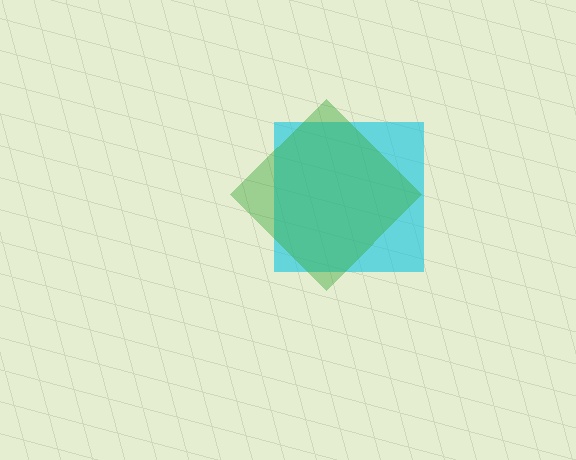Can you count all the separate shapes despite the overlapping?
Yes, there are 2 separate shapes.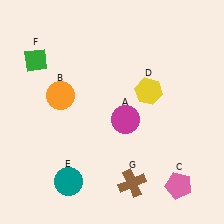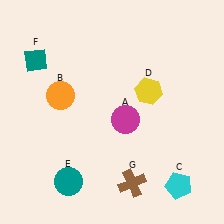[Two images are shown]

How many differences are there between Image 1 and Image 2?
There are 2 differences between the two images.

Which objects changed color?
C changed from pink to cyan. F changed from green to teal.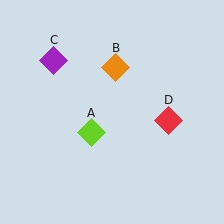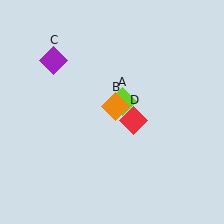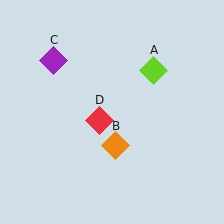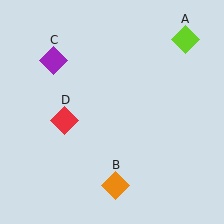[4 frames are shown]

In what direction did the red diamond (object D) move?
The red diamond (object D) moved left.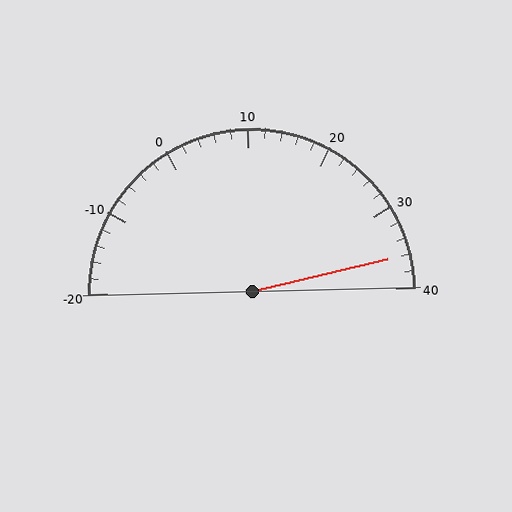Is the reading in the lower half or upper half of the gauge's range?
The reading is in the upper half of the range (-20 to 40).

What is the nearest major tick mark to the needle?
The nearest major tick mark is 40.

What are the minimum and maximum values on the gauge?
The gauge ranges from -20 to 40.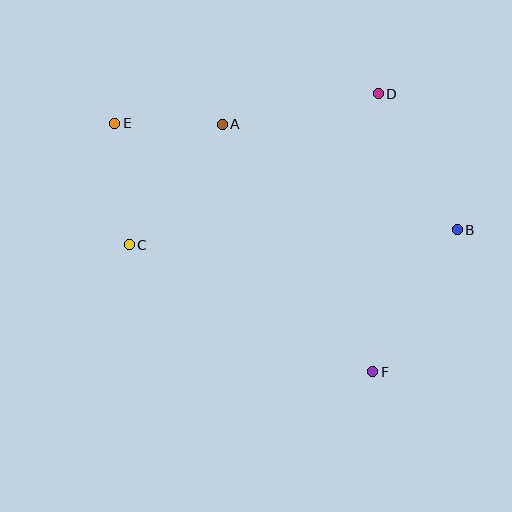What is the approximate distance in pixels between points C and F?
The distance between C and F is approximately 275 pixels.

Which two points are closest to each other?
Points A and E are closest to each other.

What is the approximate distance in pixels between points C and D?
The distance between C and D is approximately 291 pixels.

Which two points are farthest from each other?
Points B and E are farthest from each other.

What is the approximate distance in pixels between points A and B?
The distance between A and B is approximately 258 pixels.